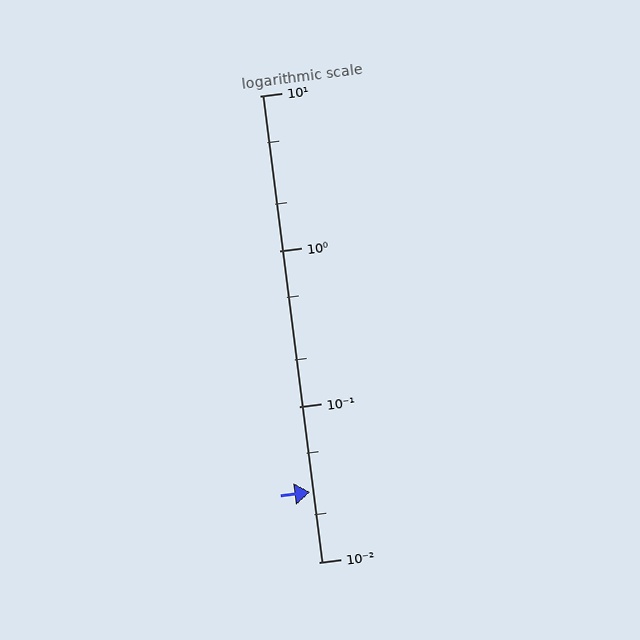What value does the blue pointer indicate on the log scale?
The pointer indicates approximately 0.028.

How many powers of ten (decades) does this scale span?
The scale spans 3 decades, from 0.01 to 10.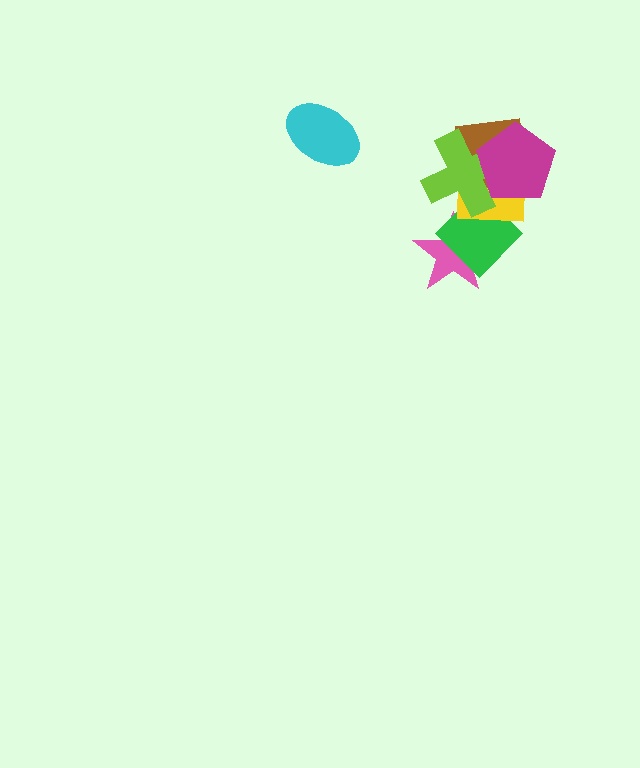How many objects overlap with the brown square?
4 objects overlap with the brown square.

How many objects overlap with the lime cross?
4 objects overlap with the lime cross.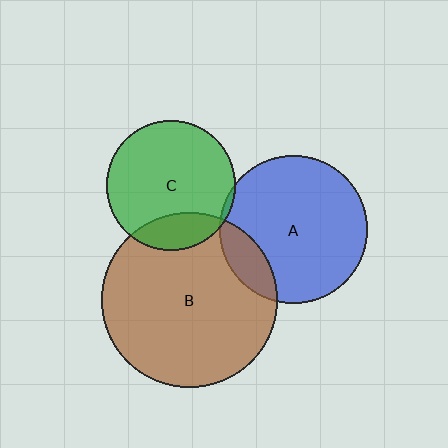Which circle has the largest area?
Circle B (brown).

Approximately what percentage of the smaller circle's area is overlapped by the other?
Approximately 5%.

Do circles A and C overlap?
Yes.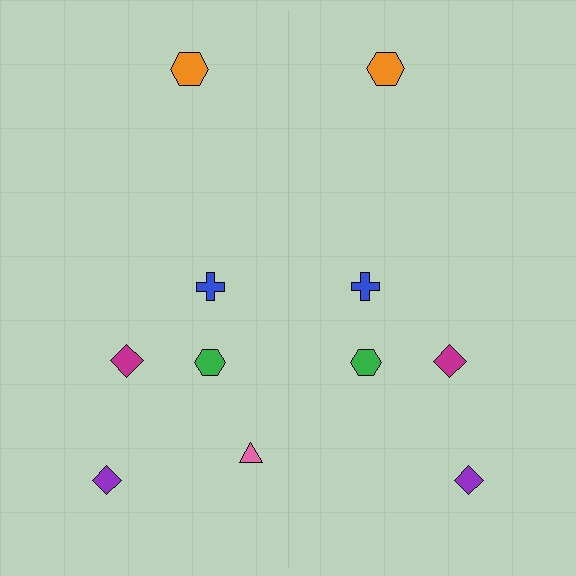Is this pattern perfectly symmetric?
No, the pattern is not perfectly symmetric. A pink triangle is missing from the right side.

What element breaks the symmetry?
A pink triangle is missing from the right side.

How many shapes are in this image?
There are 11 shapes in this image.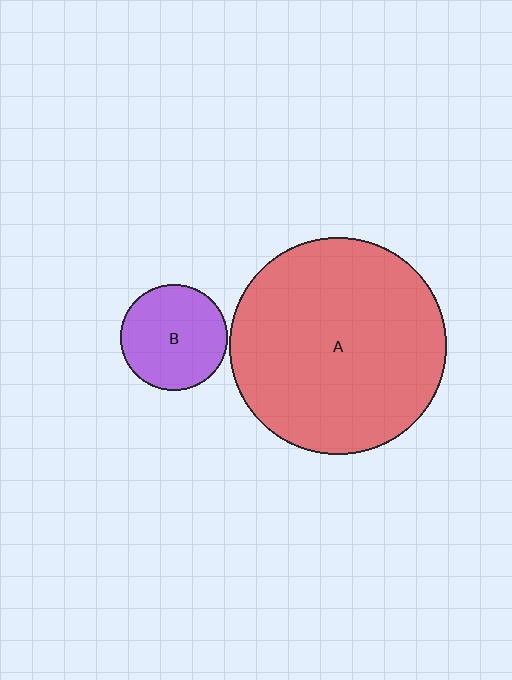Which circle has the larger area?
Circle A (red).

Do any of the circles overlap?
No, none of the circles overlap.